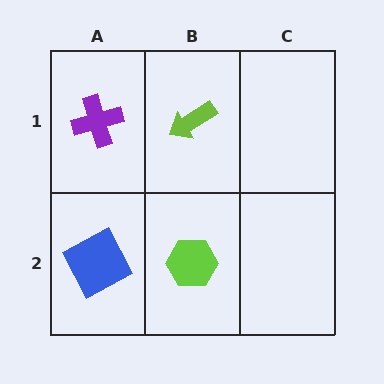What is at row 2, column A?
A blue square.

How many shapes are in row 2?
2 shapes.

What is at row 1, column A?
A purple cross.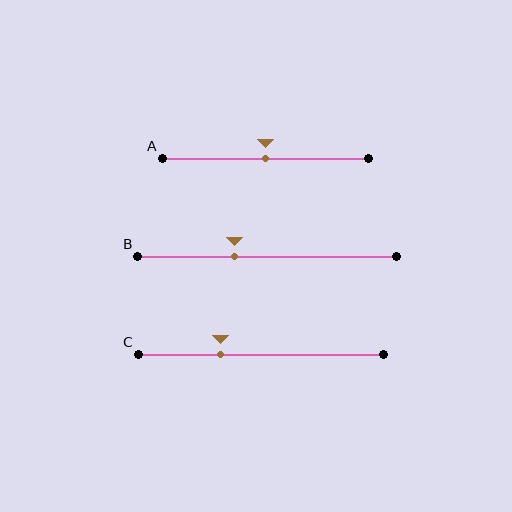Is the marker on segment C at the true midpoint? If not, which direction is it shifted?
No, the marker on segment C is shifted to the left by about 17% of the segment length.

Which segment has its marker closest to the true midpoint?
Segment A has its marker closest to the true midpoint.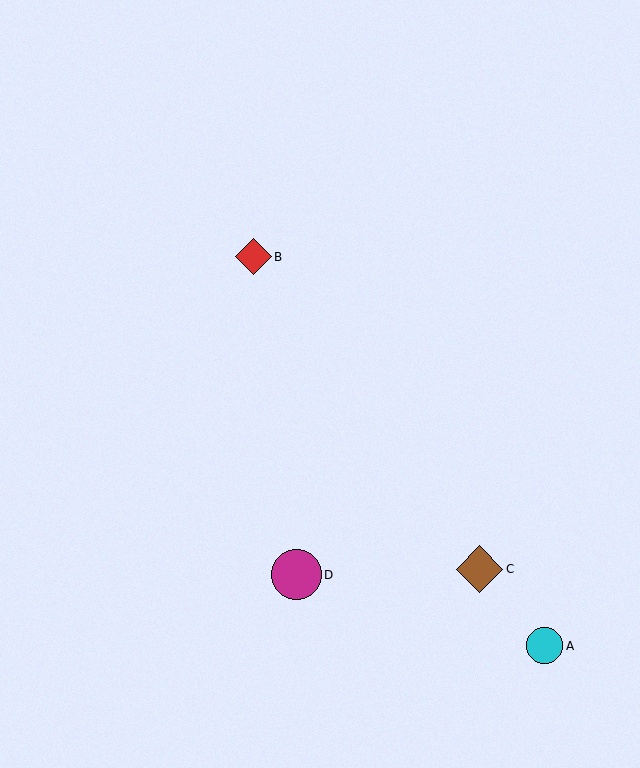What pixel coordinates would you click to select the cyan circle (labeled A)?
Click at (545, 646) to select the cyan circle A.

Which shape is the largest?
The magenta circle (labeled D) is the largest.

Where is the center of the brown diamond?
The center of the brown diamond is at (480, 569).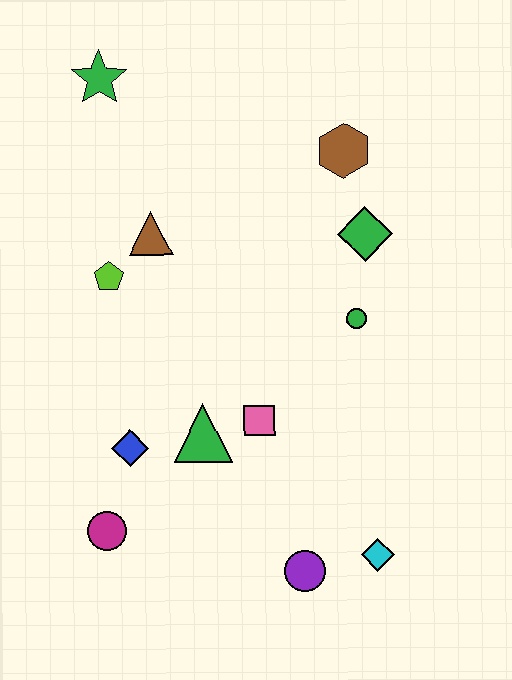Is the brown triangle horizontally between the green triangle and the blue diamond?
Yes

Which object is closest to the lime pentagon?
The brown triangle is closest to the lime pentagon.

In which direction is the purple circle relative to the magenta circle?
The purple circle is to the right of the magenta circle.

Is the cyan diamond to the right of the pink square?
Yes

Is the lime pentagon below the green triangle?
No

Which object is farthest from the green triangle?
The green star is farthest from the green triangle.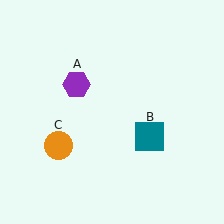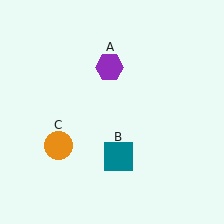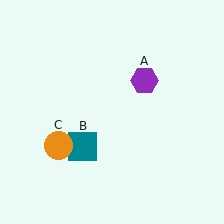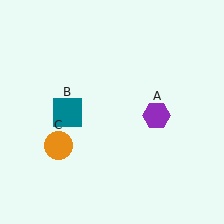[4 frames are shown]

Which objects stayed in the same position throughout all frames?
Orange circle (object C) remained stationary.